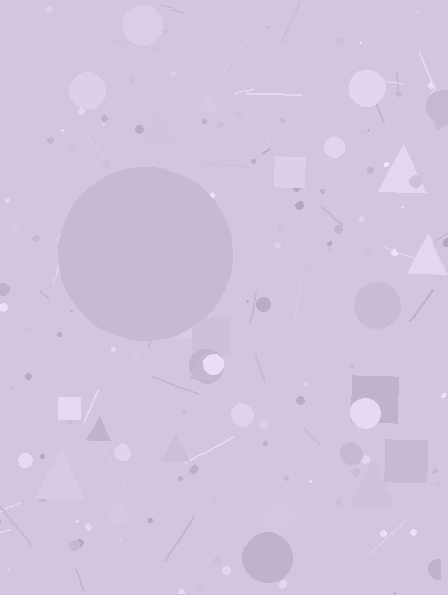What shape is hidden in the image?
A circle is hidden in the image.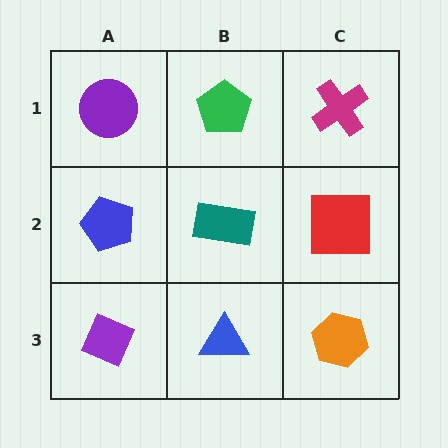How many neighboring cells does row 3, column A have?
2.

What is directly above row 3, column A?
A blue pentagon.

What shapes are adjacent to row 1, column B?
A teal rectangle (row 2, column B), a purple circle (row 1, column A), a magenta cross (row 1, column C).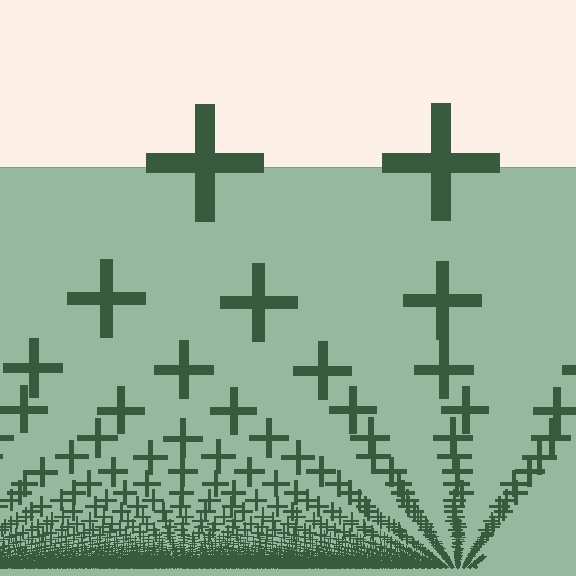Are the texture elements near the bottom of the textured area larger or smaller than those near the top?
Smaller. The gradient is inverted — elements near the bottom are smaller and denser.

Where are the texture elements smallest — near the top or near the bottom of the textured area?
Near the bottom.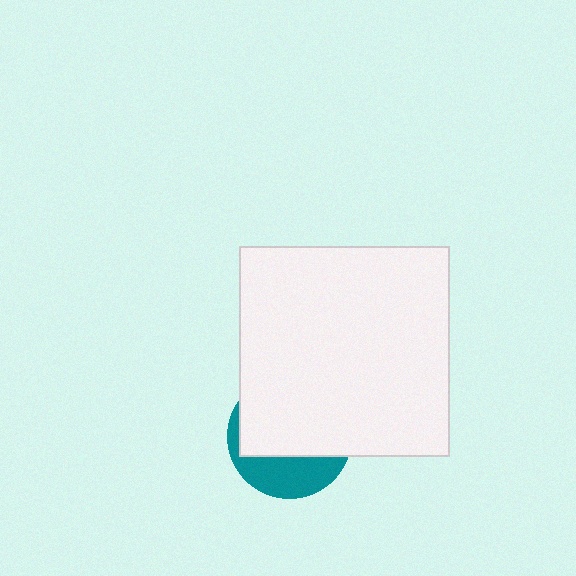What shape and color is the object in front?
The object in front is a white square.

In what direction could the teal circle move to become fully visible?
The teal circle could move down. That would shift it out from behind the white square entirely.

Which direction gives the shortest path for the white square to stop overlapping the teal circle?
Moving up gives the shortest separation.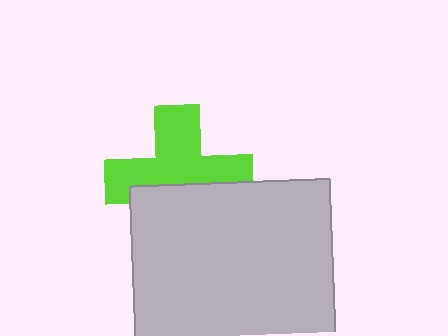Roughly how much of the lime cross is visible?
About half of it is visible (roughly 59%).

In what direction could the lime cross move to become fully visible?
The lime cross could move up. That would shift it out from behind the light gray square entirely.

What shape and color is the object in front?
The object in front is a light gray square.